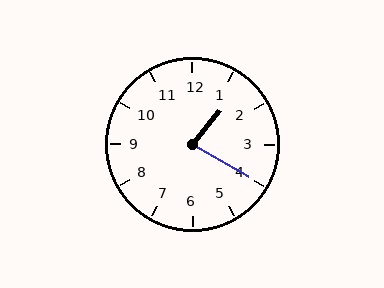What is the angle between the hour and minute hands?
Approximately 80 degrees.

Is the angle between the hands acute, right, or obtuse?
It is acute.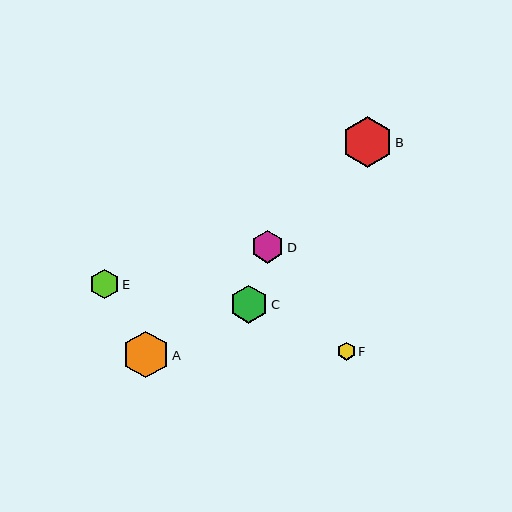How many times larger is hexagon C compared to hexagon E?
Hexagon C is approximately 1.3 times the size of hexagon E.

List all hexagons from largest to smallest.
From largest to smallest: B, A, C, D, E, F.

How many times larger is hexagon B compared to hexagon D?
Hexagon B is approximately 1.6 times the size of hexagon D.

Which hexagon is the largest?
Hexagon B is the largest with a size of approximately 51 pixels.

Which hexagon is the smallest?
Hexagon F is the smallest with a size of approximately 18 pixels.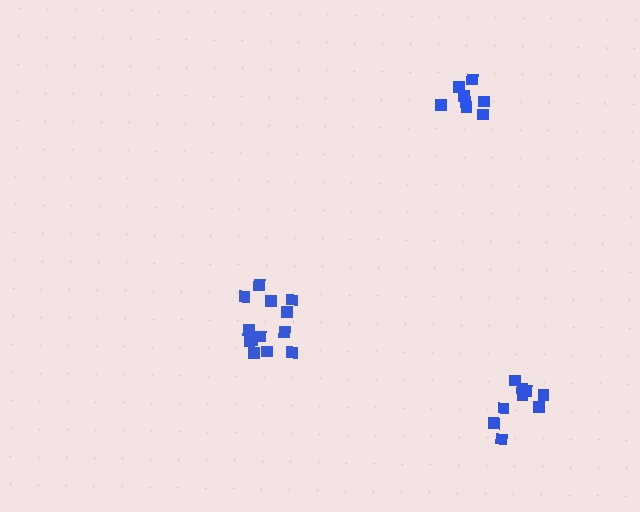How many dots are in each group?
Group 1: 13 dots, Group 2: 8 dots, Group 3: 9 dots (30 total).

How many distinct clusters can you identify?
There are 3 distinct clusters.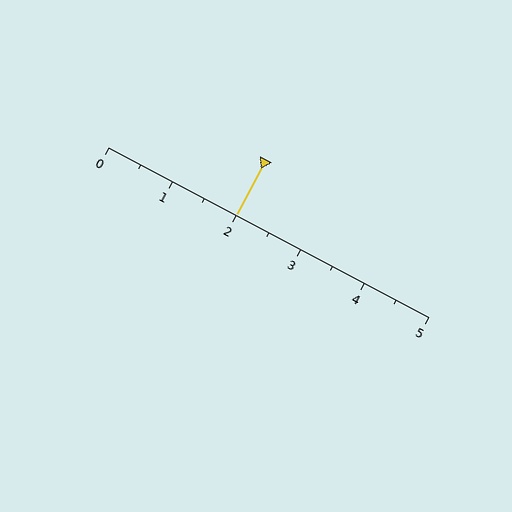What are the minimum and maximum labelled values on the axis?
The axis runs from 0 to 5.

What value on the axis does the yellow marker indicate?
The marker indicates approximately 2.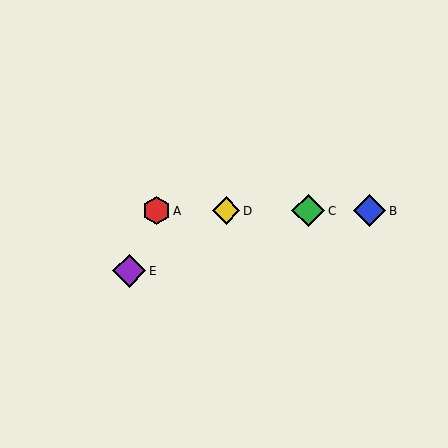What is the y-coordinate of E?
Object E is at y≈271.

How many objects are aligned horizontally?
4 objects (A, B, C, D) are aligned horizontally.